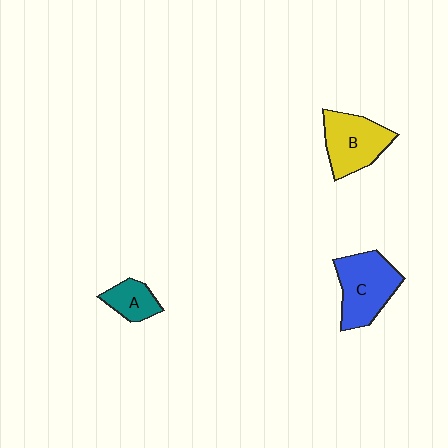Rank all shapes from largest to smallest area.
From largest to smallest: C (blue), B (yellow), A (teal).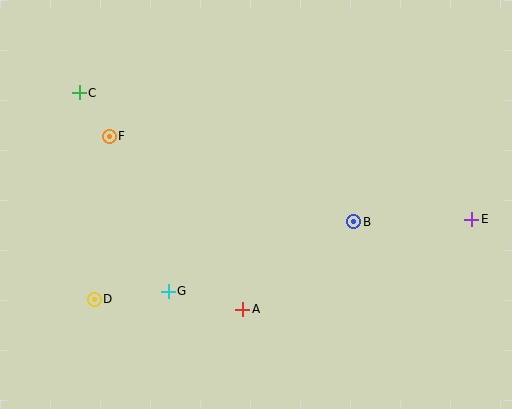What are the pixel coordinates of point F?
Point F is at (109, 136).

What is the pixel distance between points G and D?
The distance between G and D is 74 pixels.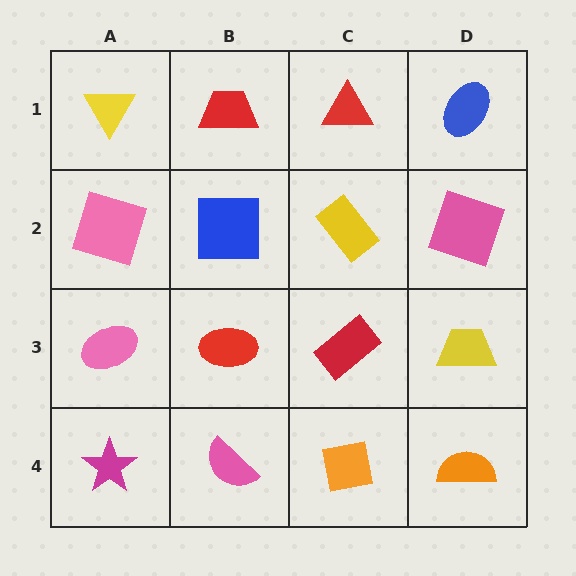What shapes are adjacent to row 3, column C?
A yellow rectangle (row 2, column C), an orange square (row 4, column C), a red ellipse (row 3, column B), a yellow trapezoid (row 3, column D).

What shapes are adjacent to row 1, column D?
A pink square (row 2, column D), a red triangle (row 1, column C).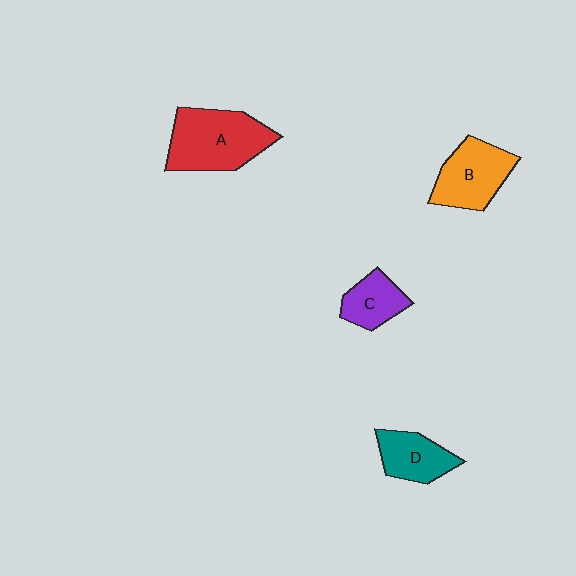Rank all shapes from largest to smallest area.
From largest to smallest: A (red), B (orange), D (teal), C (purple).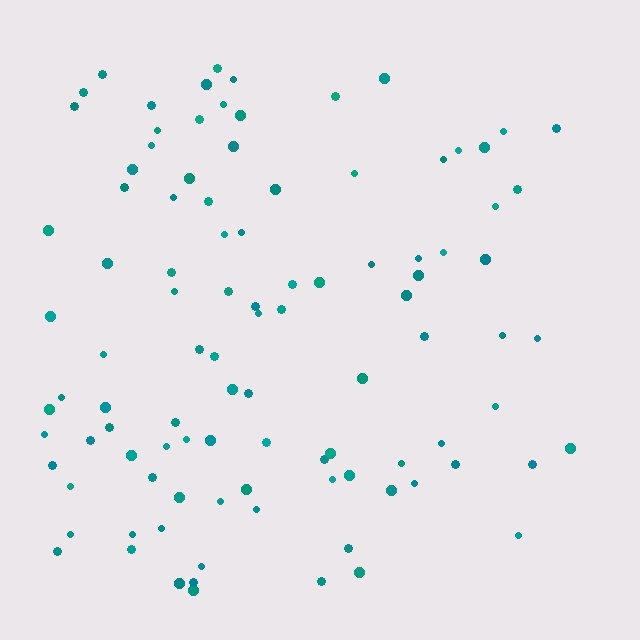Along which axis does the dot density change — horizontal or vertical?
Horizontal.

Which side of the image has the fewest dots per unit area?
The right.